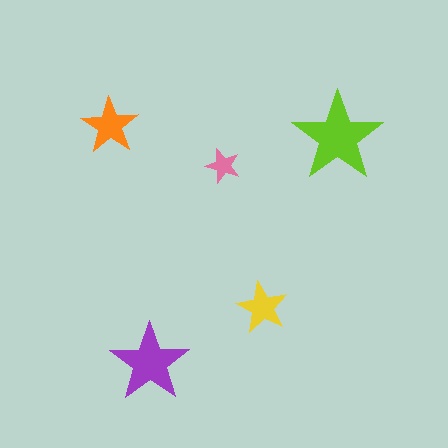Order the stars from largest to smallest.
the lime one, the purple one, the orange one, the yellow one, the pink one.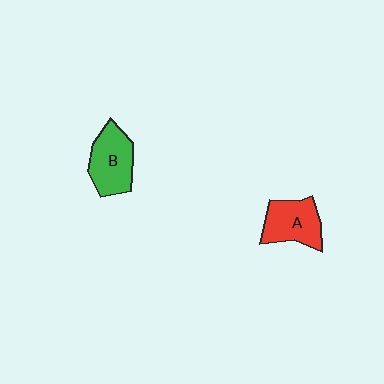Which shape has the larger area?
Shape B (green).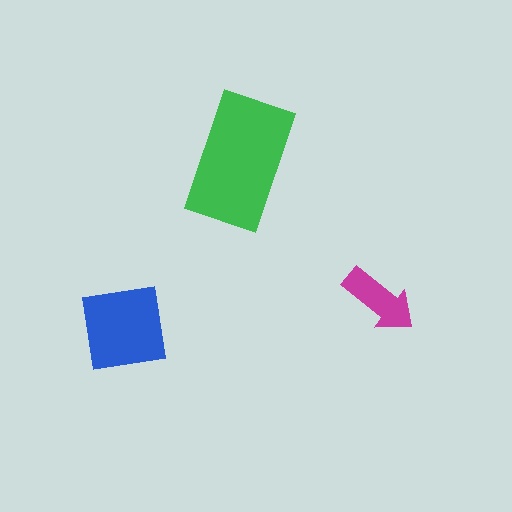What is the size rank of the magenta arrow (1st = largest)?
3rd.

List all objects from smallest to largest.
The magenta arrow, the blue square, the green rectangle.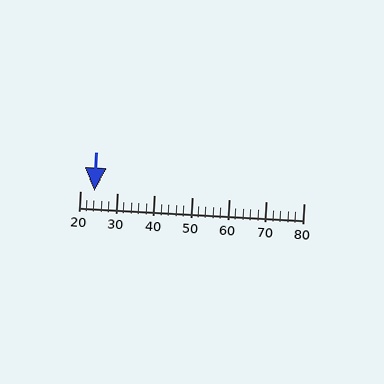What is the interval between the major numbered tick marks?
The major tick marks are spaced 10 units apart.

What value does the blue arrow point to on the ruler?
The blue arrow points to approximately 24.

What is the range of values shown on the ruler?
The ruler shows values from 20 to 80.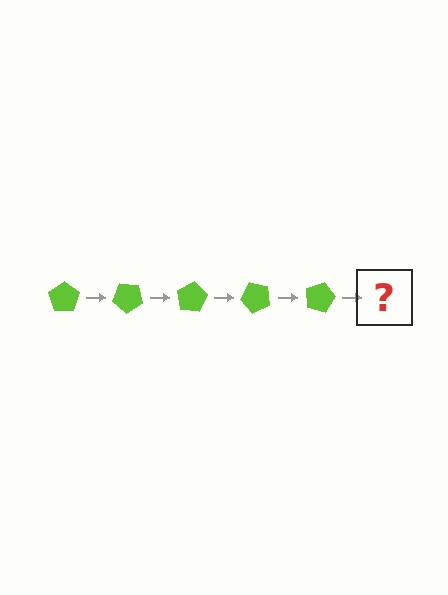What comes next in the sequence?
The next element should be a lime pentagon rotated 200 degrees.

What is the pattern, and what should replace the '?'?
The pattern is that the pentagon rotates 40 degrees each step. The '?' should be a lime pentagon rotated 200 degrees.